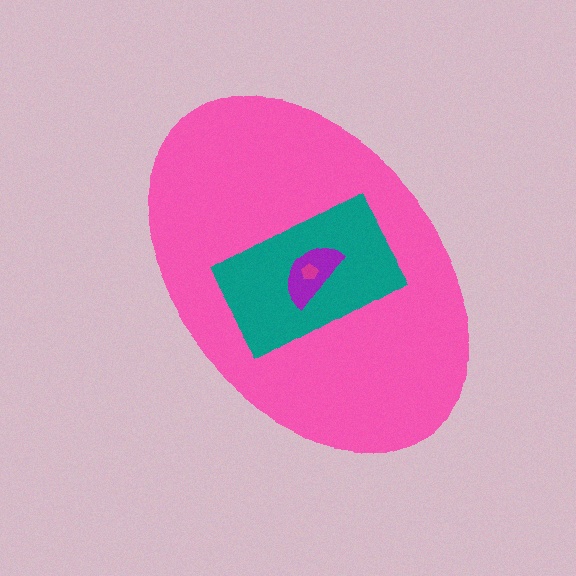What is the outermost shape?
The pink ellipse.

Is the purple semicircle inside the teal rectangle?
Yes.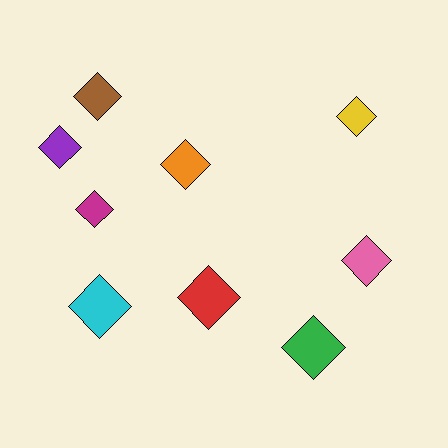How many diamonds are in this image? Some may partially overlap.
There are 9 diamonds.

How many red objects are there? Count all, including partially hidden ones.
There is 1 red object.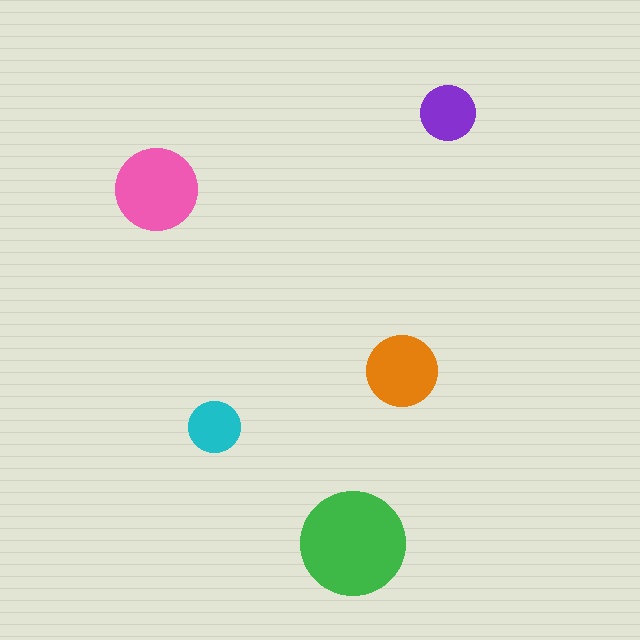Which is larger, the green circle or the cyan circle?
The green one.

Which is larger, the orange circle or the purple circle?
The orange one.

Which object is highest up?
The purple circle is topmost.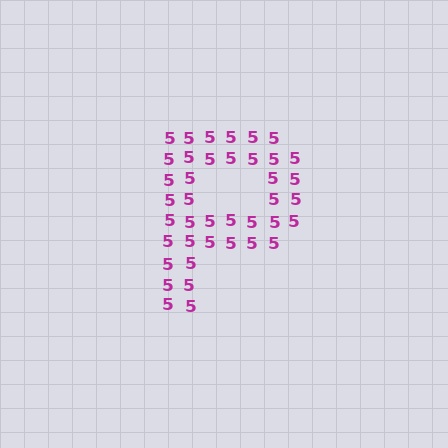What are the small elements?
The small elements are digit 5's.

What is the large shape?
The large shape is the letter P.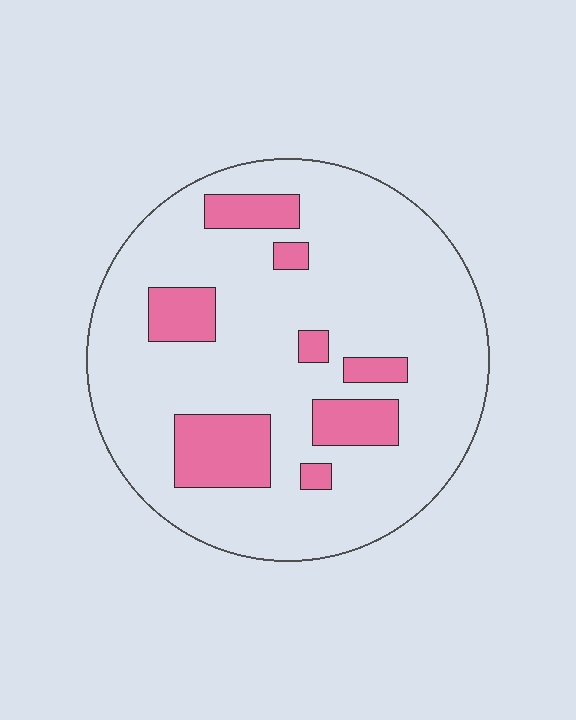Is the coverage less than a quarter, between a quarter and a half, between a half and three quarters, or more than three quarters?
Less than a quarter.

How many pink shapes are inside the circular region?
8.